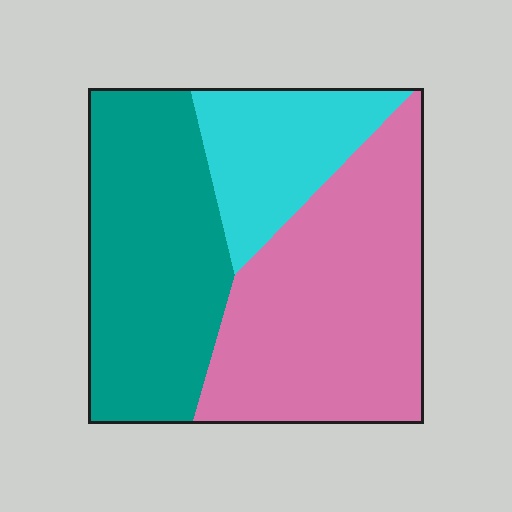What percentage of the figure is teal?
Teal takes up about three eighths (3/8) of the figure.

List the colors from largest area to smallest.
From largest to smallest: pink, teal, cyan.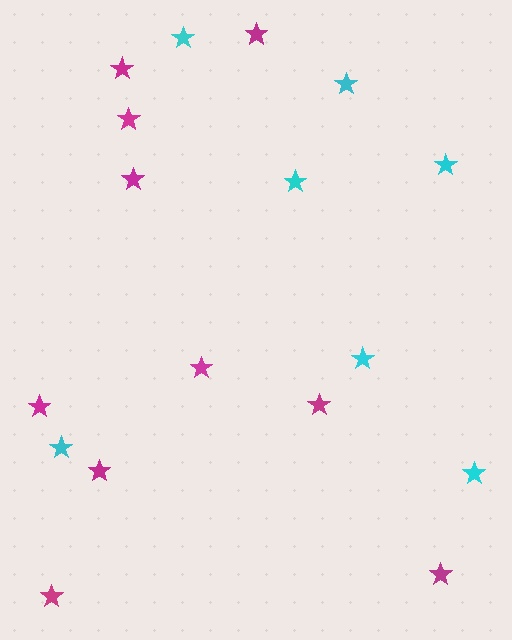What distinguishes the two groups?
There are 2 groups: one group of cyan stars (7) and one group of magenta stars (10).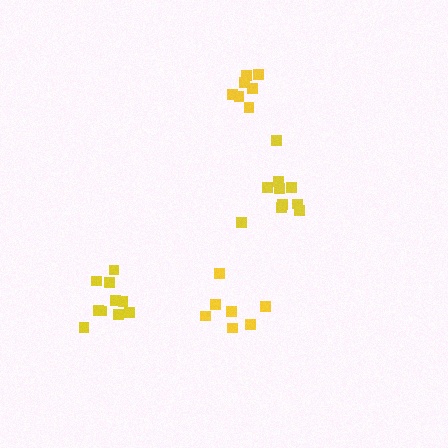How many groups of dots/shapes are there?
There are 4 groups.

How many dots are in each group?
Group 1: 10 dots, Group 2: 7 dots, Group 3: 10 dots, Group 4: 7 dots (34 total).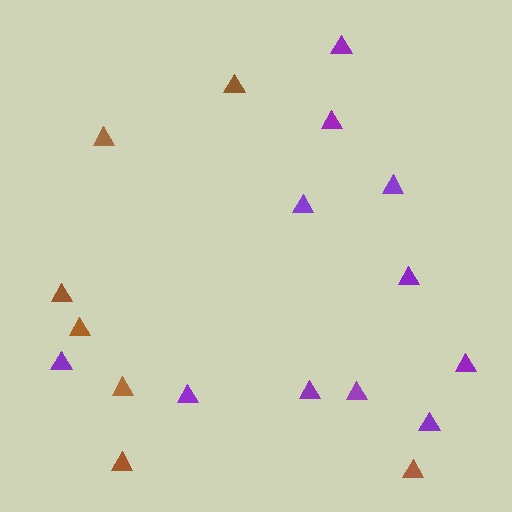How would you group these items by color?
There are 2 groups: one group of purple triangles (11) and one group of brown triangles (7).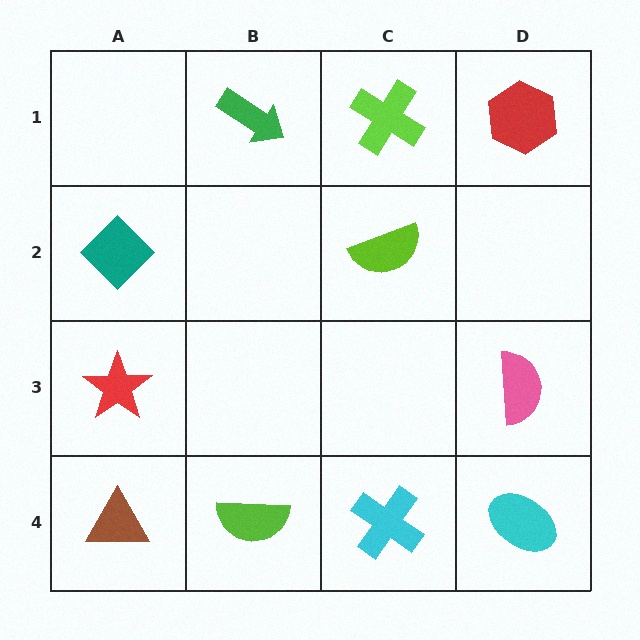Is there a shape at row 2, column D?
No, that cell is empty.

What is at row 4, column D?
A cyan ellipse.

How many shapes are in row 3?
2 shapes.